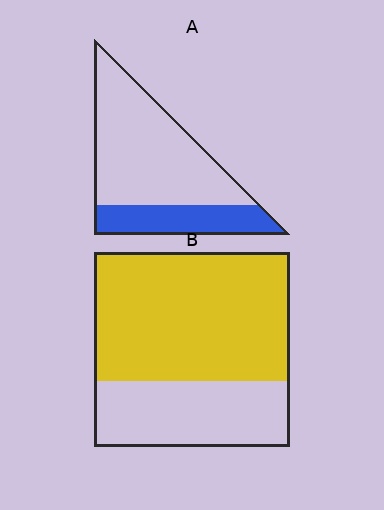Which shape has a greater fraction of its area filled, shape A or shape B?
Shape B.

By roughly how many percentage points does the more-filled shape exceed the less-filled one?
By roughly 40 percentage points (B over A).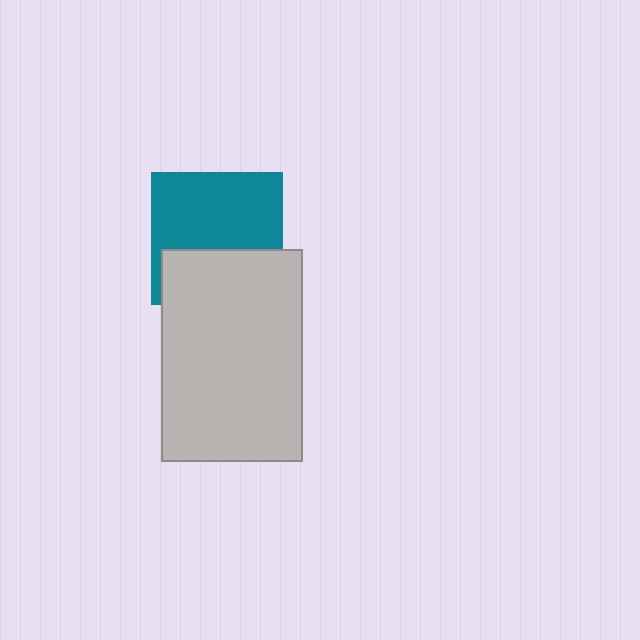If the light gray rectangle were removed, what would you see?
You would see the complete teal square.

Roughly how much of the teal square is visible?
About half of it is visible (roughly 61%).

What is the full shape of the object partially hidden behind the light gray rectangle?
The partially hidden object is a teal square.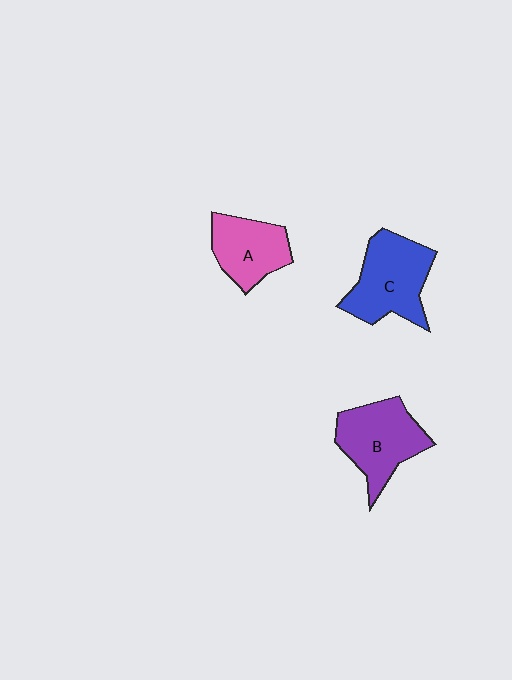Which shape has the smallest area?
Shape A (pink).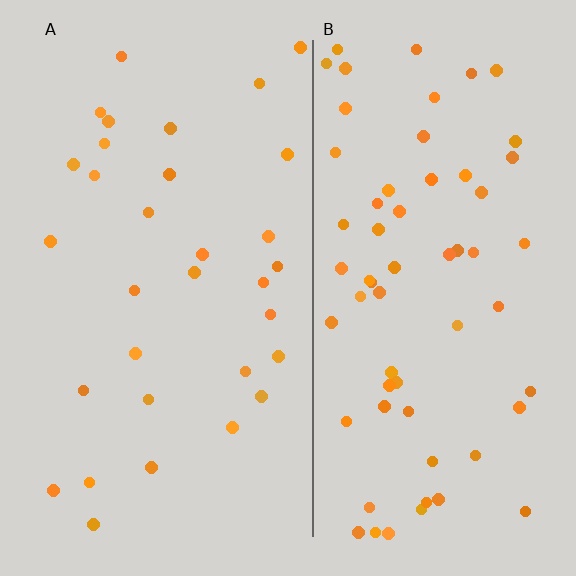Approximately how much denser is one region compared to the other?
Approximately 2.0× — region B over region A.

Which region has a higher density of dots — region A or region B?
B (the right).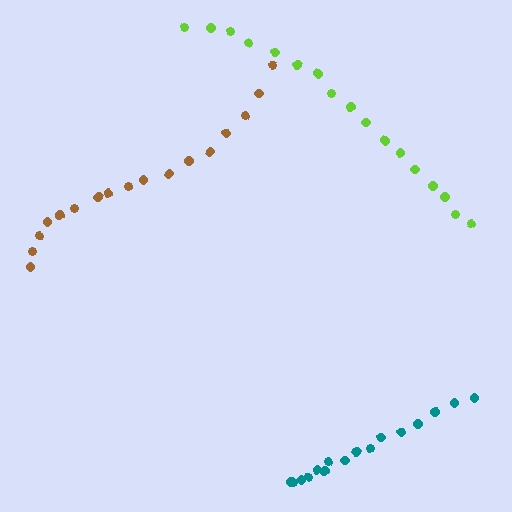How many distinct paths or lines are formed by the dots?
There are 3 distinct paths.